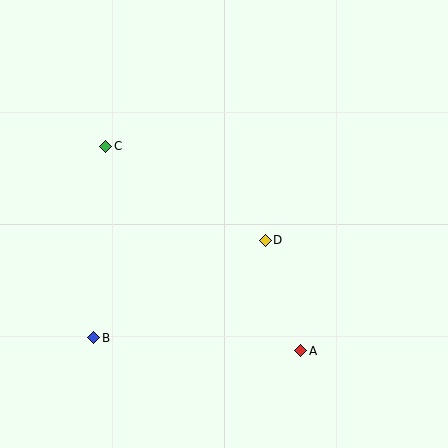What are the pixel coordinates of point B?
Point B is at (94, 338).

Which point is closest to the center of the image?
Point D at (265, 240) is closest to the center.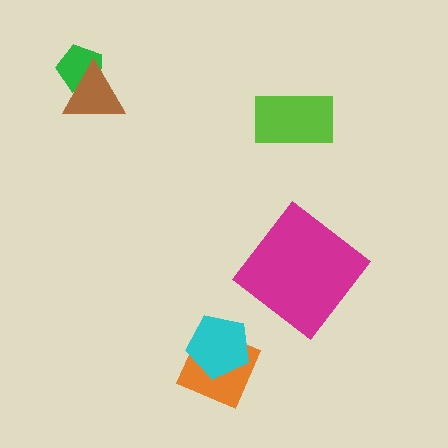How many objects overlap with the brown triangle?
1 object overlaps with the brown triangle.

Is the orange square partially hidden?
Yes, it is partially covered by another shape.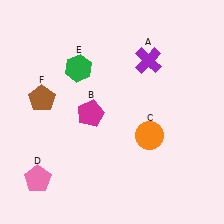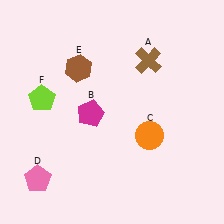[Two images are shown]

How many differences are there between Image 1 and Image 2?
There are 3 differences between the two images.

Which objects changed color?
A changed from purple to brown. E changed from green to brown. F changed from brown to lime.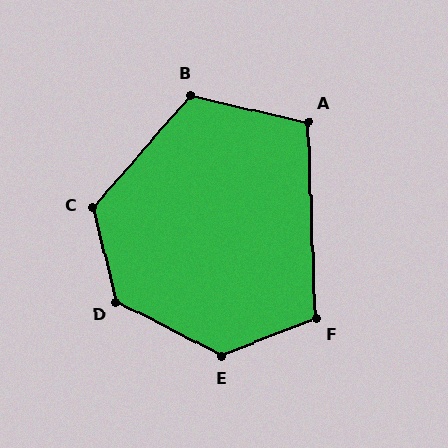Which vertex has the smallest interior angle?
A, at approximately 105 degrees.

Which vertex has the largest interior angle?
D, at approximately 132 degrees.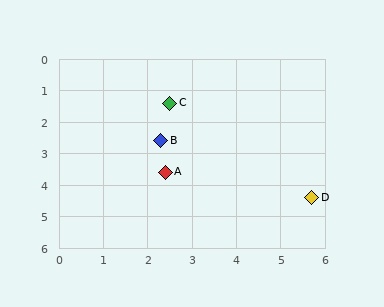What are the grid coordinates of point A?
Point A is at approximately (2.4, 3.6).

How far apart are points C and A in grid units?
Points C and A are about 2.2 grid units apart.